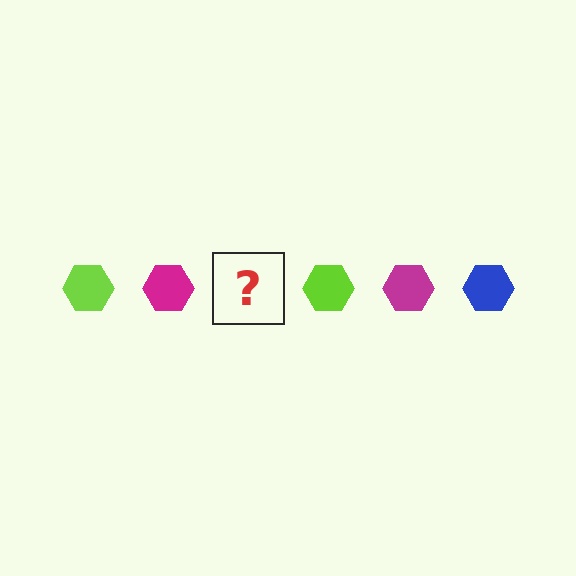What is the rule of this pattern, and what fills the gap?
The rule is that the pattern cycles through lime, magenta, blue hexagons. The gap should be filled with a blue hexagon.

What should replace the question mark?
The question mark should be replaced with a blue hexagon.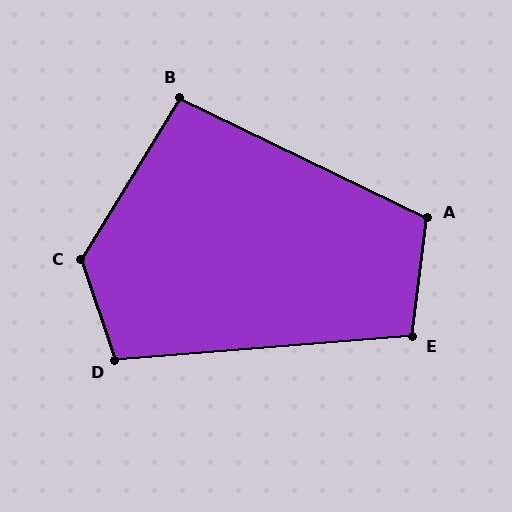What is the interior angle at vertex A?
Approximately 109 degrees (obtuse).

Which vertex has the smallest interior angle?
B, at approximately 96 degrees.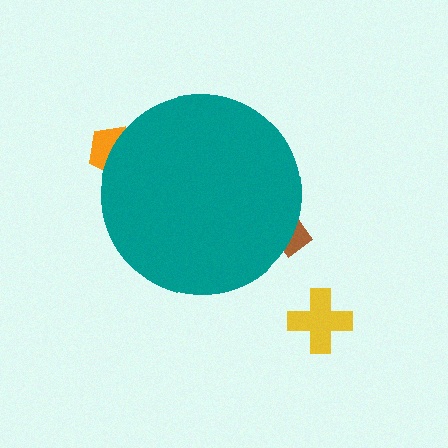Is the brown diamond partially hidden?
Yes, the brown diamond is partially hidden behind the teal circle.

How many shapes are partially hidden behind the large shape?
2 shapes are partially hidden.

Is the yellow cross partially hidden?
No, the yellow cross is fully visible.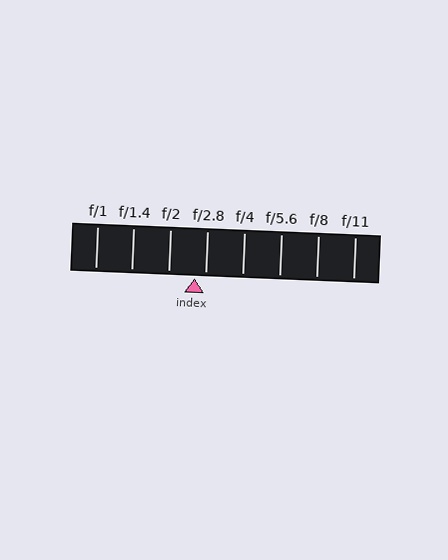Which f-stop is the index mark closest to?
The index mark is closest to f/2.8.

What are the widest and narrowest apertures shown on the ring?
The widest aperture shown is f/1 and the narrowest is f/11.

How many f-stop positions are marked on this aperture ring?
There are 8 f-stop positions marked.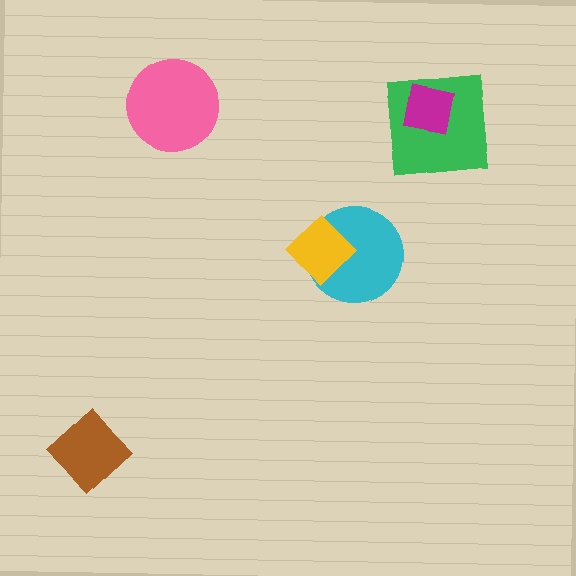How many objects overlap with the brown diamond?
0 objects overlap with the brown diamond.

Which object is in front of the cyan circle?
The yellow diamond is in front of the cyan circle.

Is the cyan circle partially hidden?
Yes, it is partially covered by another shape.